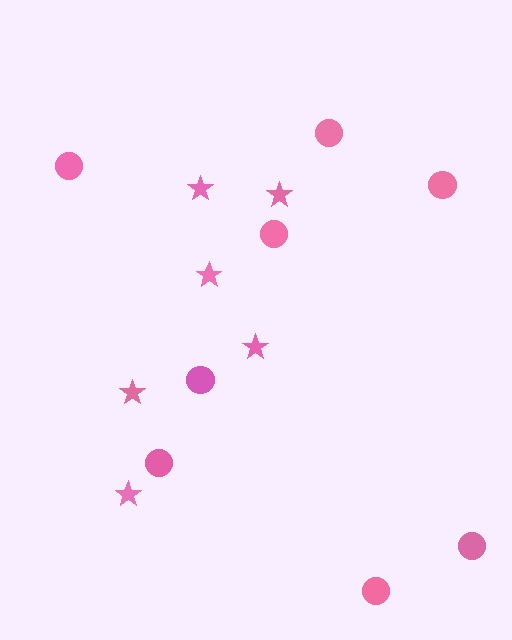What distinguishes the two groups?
There are 2 groups: one group of stars (6) and one group of circles (8).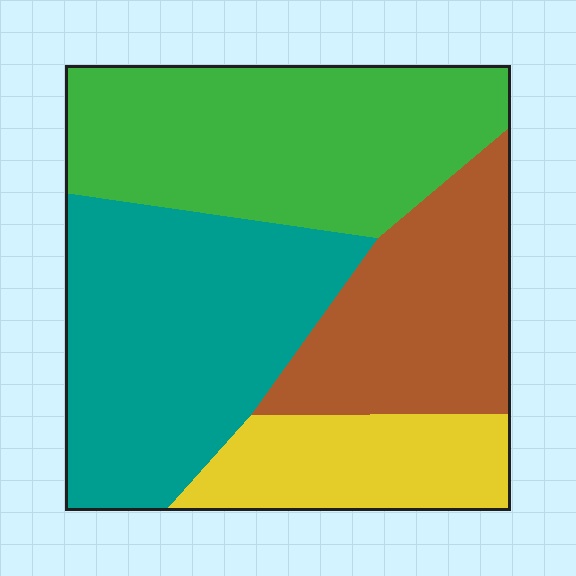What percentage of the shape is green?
Green takes up about one third (1/3) of the shape.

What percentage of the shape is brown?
Brown covers about 20% of the shape.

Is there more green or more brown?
Green.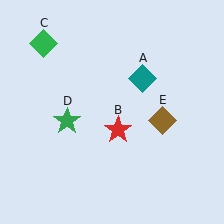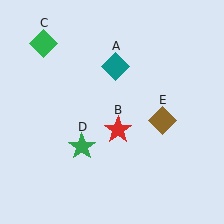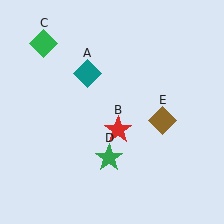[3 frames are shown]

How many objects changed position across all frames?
2 objects changed position: teal diamond (object A), green star (object D).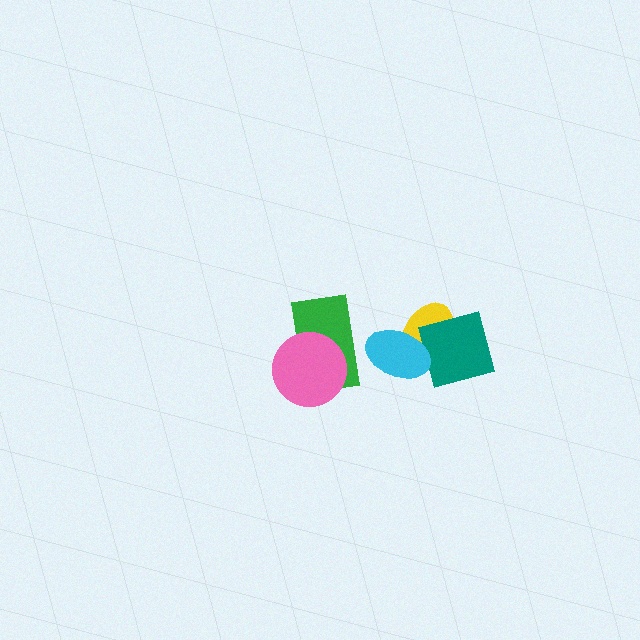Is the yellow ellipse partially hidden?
Yes, it is partially covered by another shape.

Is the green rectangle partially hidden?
Yes, it is partially covered by another shape.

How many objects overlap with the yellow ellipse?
2 objects overlap with the yellow ellipse.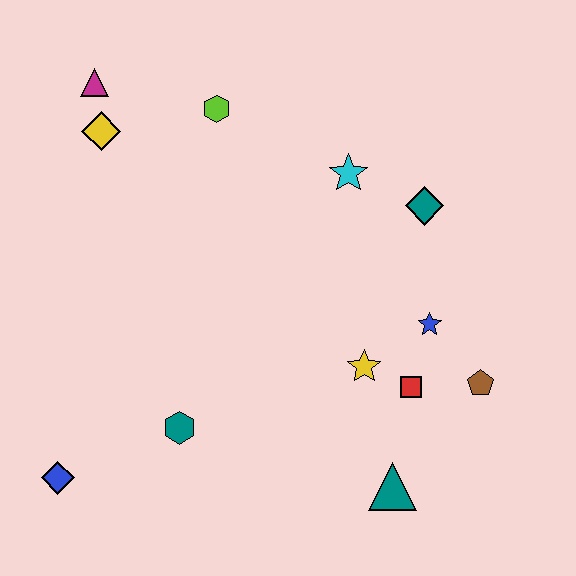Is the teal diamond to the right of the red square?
Yes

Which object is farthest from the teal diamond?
The blue diamond is farthest from the teal diamond.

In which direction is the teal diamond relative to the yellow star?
The teal diamond is above the yellow star.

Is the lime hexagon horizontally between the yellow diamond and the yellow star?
Yes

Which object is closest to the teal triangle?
The red square is closest to the teal triangle.